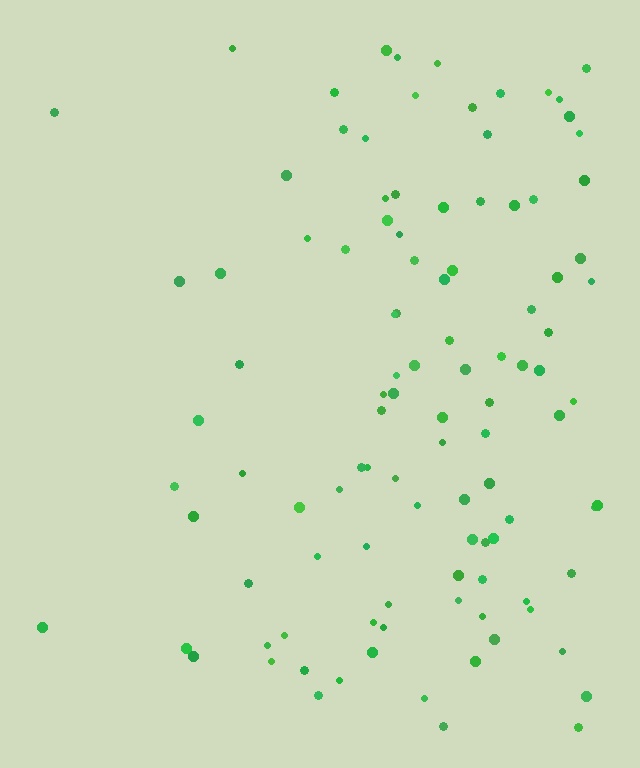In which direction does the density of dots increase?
From left to right, with the right side densest.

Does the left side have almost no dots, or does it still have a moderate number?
Still a moderate number, just noticeably fewer than the right.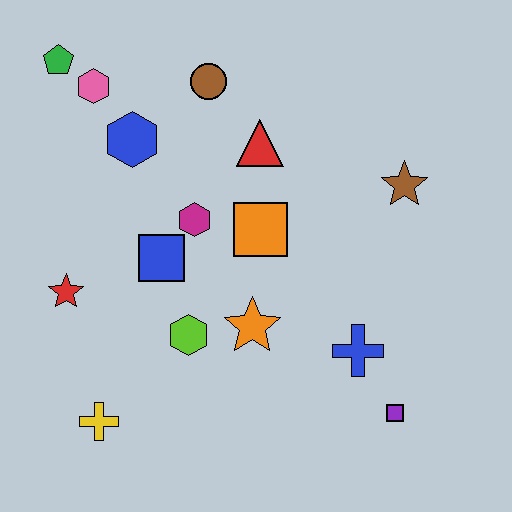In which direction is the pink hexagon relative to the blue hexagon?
The pink hexagon is above the blue hexagon.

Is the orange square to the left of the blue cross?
Yes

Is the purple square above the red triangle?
No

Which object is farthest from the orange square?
The green pentagon is farthest from the orange square.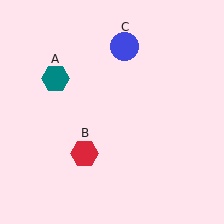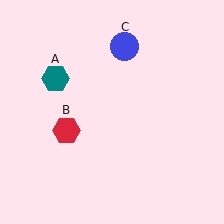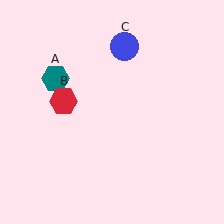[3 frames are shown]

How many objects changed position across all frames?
1 object changed position: red hexagon (object B).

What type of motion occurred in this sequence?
The red hexagon (object B) rotated clockwise around the center of the scene.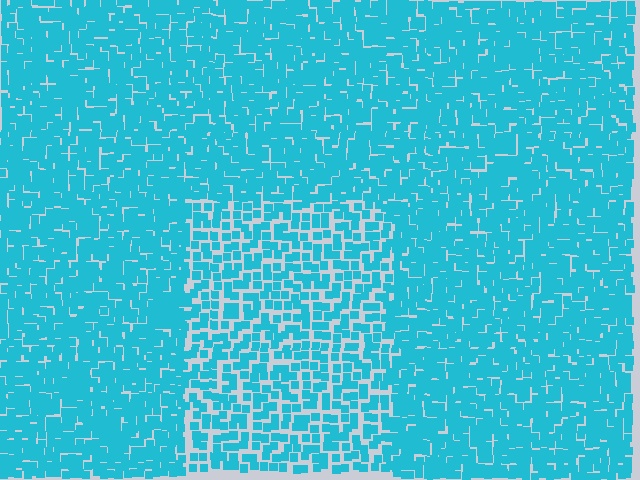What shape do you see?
I see a rectangle.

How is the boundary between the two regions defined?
The boundary is defined by a change in element density (approximately 1.7x ratio). All elements are the same color, size, and shape.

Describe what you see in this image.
The image contains small cyan elements arranged at two different densities. A rectangle-shaped region is visible where the elements are less densely packed than the surrounding area.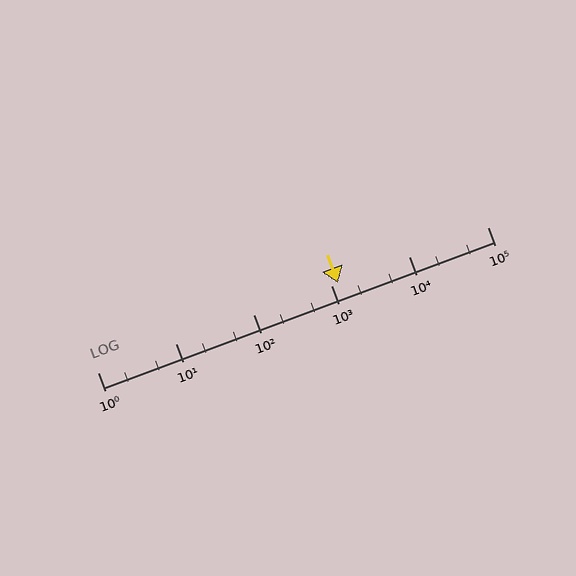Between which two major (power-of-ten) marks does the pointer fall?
The pointer is between 1000 and 10000.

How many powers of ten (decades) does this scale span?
The scale spans 5 decades, from 1 to 100000.